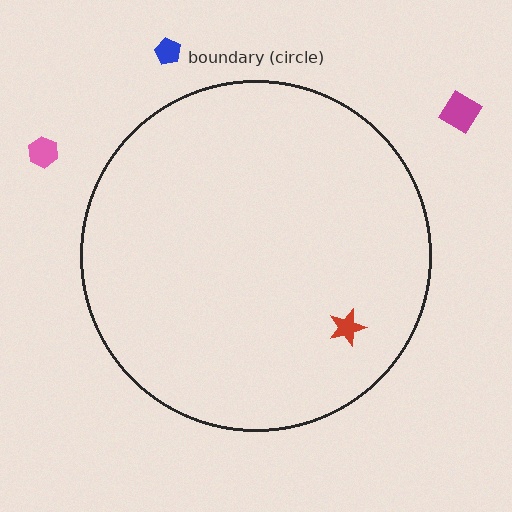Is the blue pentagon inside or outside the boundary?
Outside.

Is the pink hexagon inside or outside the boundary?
Outside.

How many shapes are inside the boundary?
1 inside, 3 outside.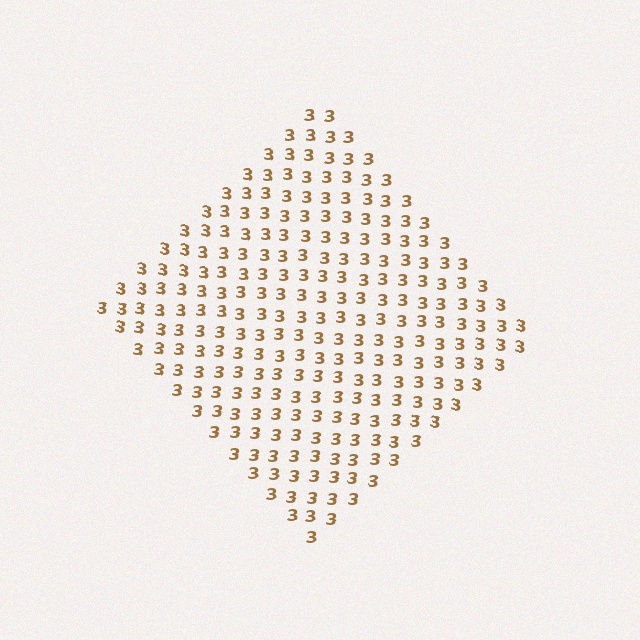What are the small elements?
The small elements are digit 3's.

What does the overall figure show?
The overall figure shows a diamond.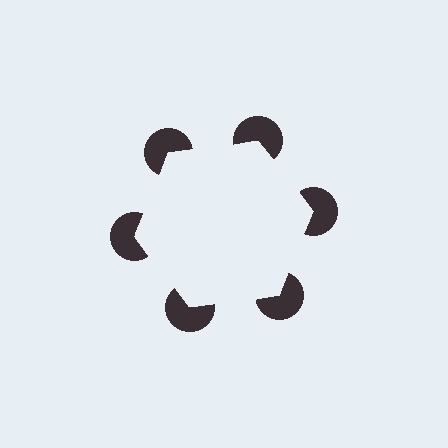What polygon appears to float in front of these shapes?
An illusory hexagon — its edges are inferred from the aligned wedge cuts in the pac-man discs, not physically drawn.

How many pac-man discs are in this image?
There are 6 — one at each vertex of the illusory hexagon.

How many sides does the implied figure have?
6 sides.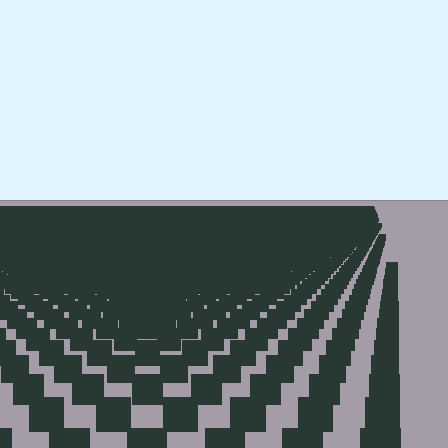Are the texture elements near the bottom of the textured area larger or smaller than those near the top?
Larger. Near the bottom, elements are closer to the viewer and appear at a bigger on-screen size.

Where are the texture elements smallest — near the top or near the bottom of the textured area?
Near the top.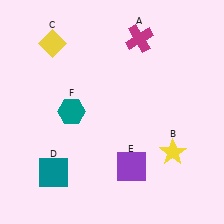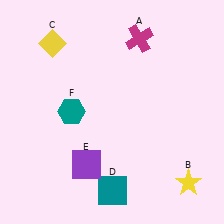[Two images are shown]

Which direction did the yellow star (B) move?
The yellow star (B) moved down.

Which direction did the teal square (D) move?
The teal square (D) moved right.